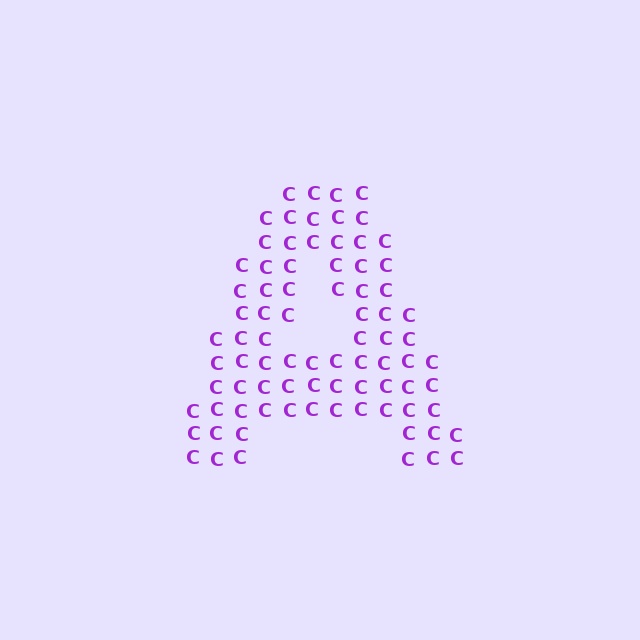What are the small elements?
The small elements are letter C's.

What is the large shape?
The large shape is the letter A.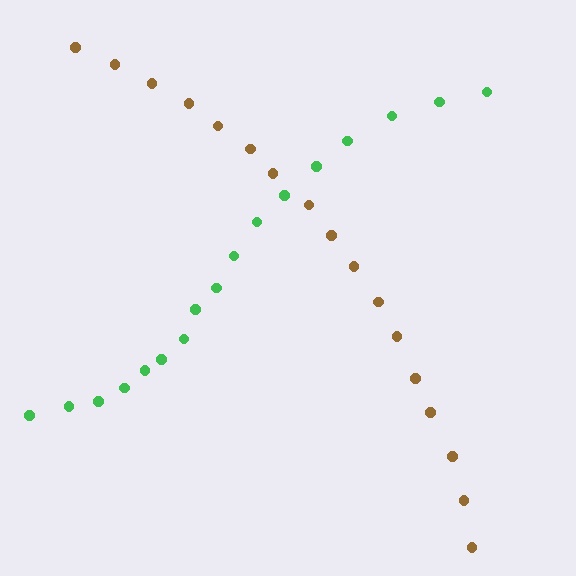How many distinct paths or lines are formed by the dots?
There are 2 distinct paths.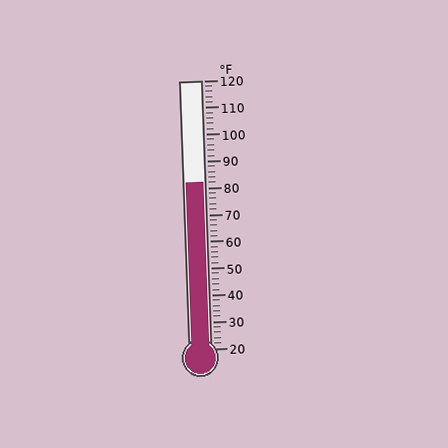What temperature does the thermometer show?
The thermometer shows approximately 82°F.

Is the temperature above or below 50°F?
The temperature is above 50°F.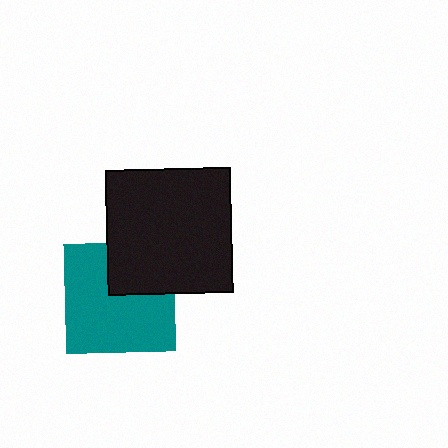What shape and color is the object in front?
The object in front is a black square.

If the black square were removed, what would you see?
You would see the complete teal square.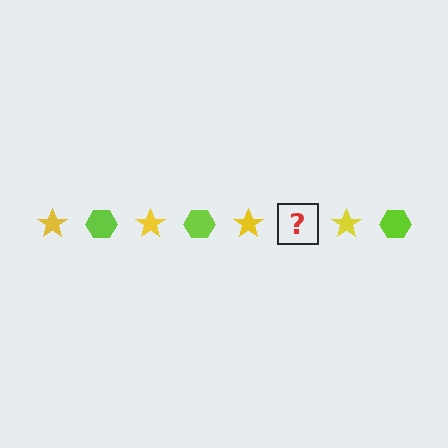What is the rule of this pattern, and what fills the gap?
The rule is that the pattern alternates between yellow star and lime hexagon. The gap should be filled with a lime hexagon.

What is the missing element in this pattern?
The missing element is a lime hexagon.